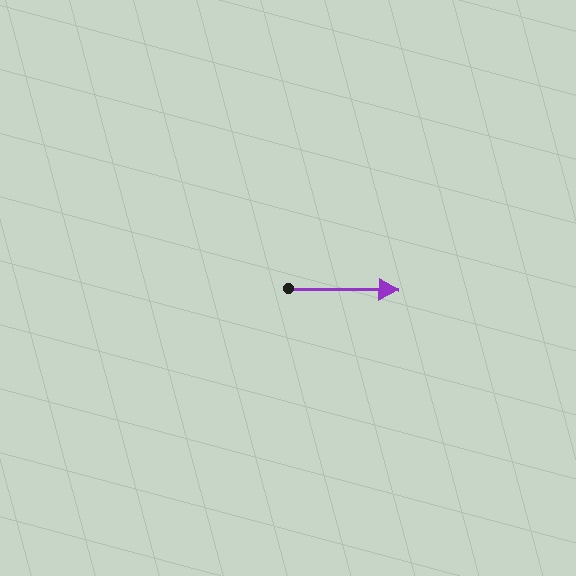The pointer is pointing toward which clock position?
Roughly 3 o'clock.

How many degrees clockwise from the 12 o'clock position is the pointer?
Approximately 91 degrees.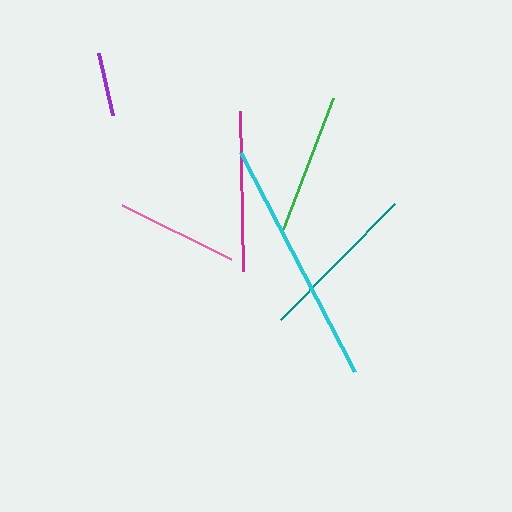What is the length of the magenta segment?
The magenta segment is approximately 159 pixels long.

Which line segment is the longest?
The cyan line is the longest at approximately 247 pixels.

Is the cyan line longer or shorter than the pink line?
The cyan line is longer than the pink line.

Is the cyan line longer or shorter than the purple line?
The cyan line is longer than the purple line.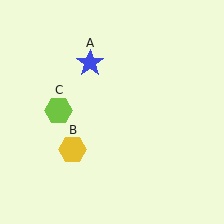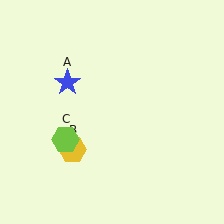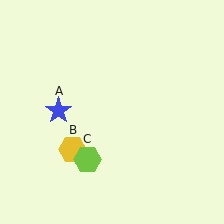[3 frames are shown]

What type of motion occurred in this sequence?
The blue star (object A), lime hexagon (object C) rotated counterclockwise around the center of the scene.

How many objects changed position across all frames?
2 objects changed position: blue star (object A), lime hexagon (object C).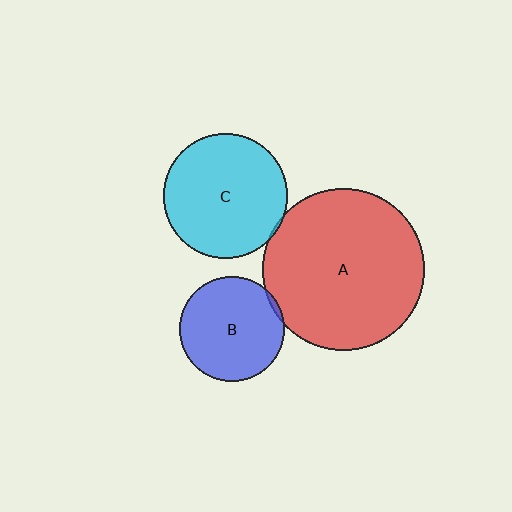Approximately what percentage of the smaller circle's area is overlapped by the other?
Approximately 5%.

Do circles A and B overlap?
Yes.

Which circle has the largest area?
Circle A (red).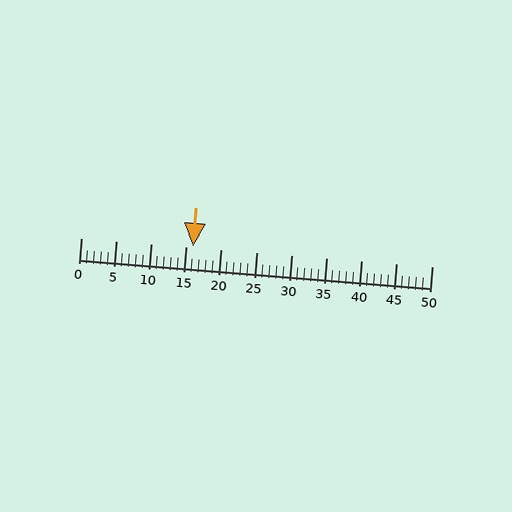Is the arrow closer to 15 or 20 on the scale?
The arrow is closer to 15.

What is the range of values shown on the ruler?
The ruler shows values from 0 to 50.